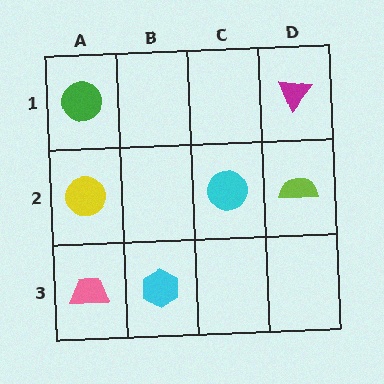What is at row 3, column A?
A pink trapezoid.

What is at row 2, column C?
A cyan circle.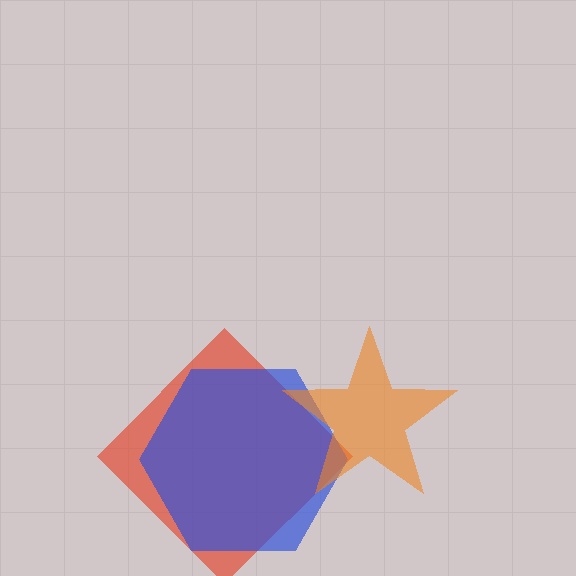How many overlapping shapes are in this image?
There are 3 overlapping shapes in the image.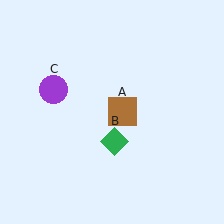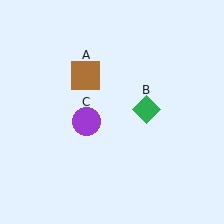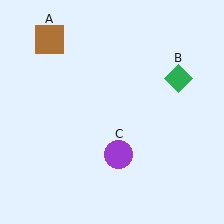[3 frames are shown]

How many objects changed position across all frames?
3 objects changed position: brown square (object A), green diamond (object B), purple circle (object C).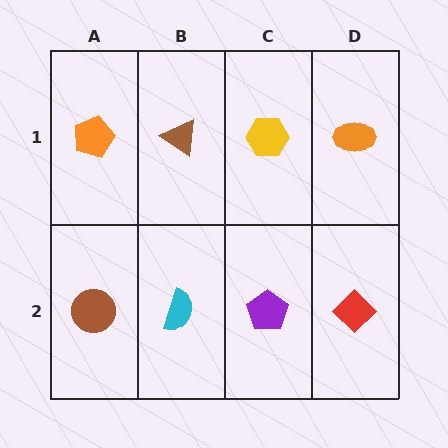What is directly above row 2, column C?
A yellow hexagon.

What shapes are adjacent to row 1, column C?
A purple pentagon (row 2, column C), a brown triangle (row 1, column B), an orange ellipse (row 1, column D).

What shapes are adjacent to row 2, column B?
A brown triangle (row 1, column B), a brown circle (row 2, column A), a purple pentagon (row 2, column C).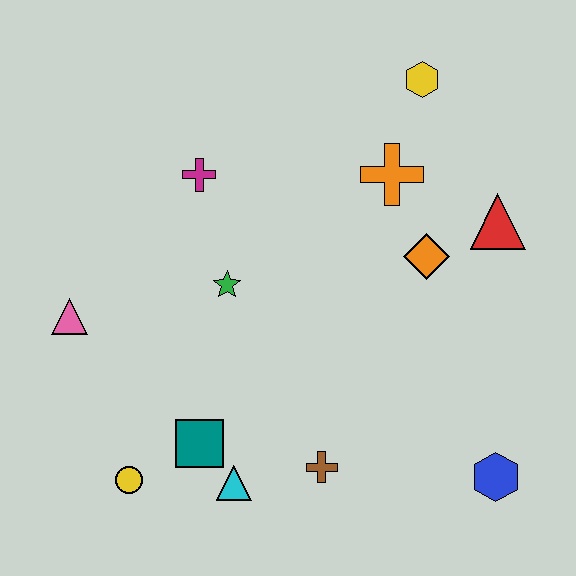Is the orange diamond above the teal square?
Yes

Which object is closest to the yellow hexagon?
The orange cross is closest to the yellow hexagon.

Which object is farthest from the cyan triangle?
The yellow hexagon is farthest from the cyan triangle.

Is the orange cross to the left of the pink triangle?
No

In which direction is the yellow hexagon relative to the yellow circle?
The yellow hexagon is above the yellow circle.